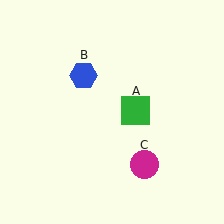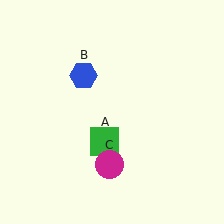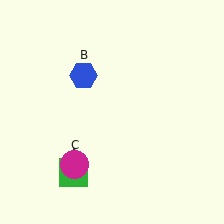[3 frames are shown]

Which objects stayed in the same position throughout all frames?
Blue hexagon (object B) remained stationary.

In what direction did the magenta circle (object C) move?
The magenta circle (object C) moved left.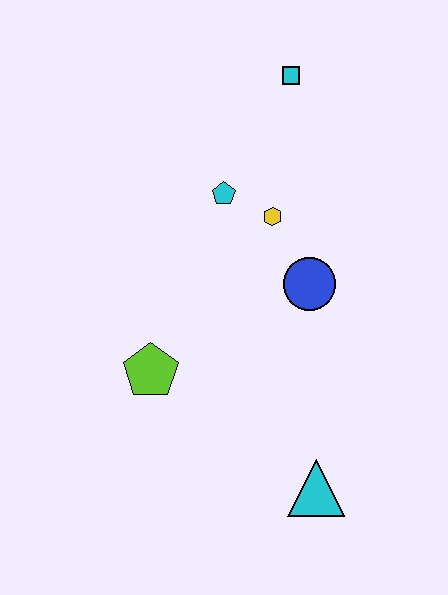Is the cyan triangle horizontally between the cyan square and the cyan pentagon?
No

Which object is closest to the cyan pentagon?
The yellow hexagon is closest to the cyan pentagon.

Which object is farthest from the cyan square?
The cyan triangle is farthest from the cyan square.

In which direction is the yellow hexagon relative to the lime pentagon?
The yellow hexagon is above the lime pentagon.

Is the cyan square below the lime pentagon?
No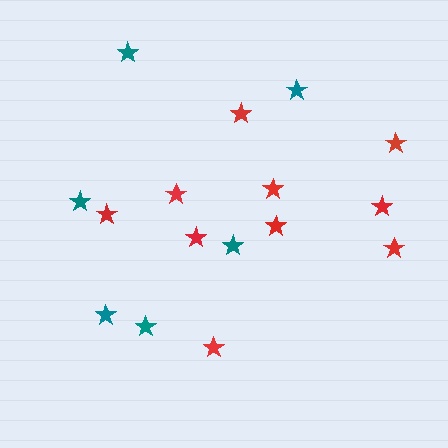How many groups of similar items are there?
There are 2 groups: one group of teal stars (6) and one group of red stars (10).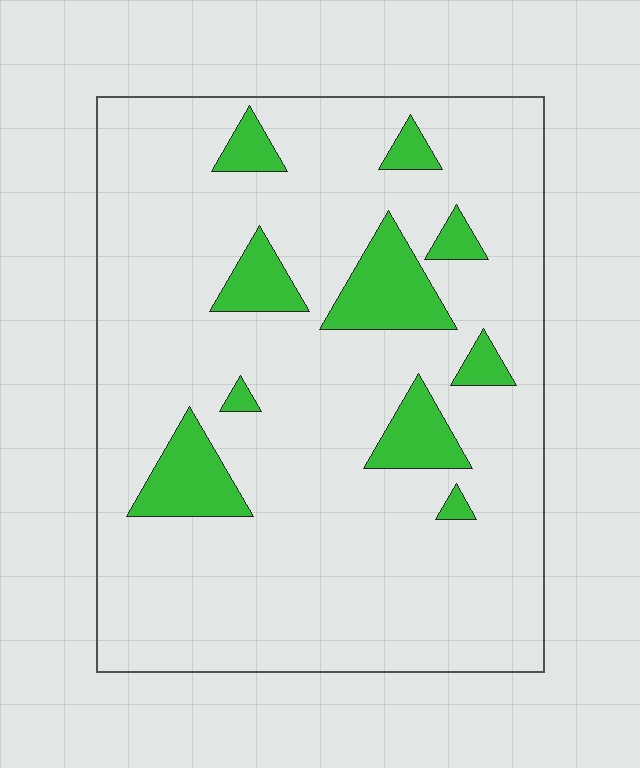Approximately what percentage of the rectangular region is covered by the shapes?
Approximately 15%.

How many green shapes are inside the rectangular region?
10.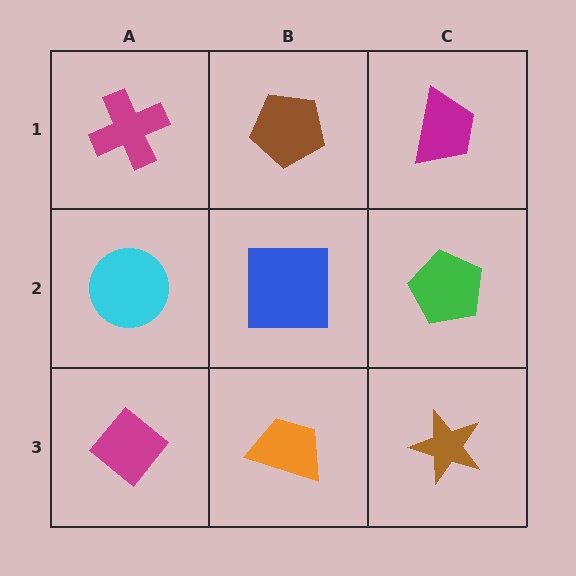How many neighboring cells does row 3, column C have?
2.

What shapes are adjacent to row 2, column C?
A magenta trapezoid (row 1, column C), a brown star (row 3, column C), a blue square (row 2, column B).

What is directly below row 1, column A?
A cyan circle.